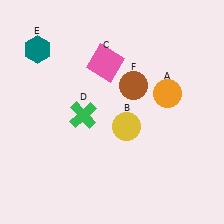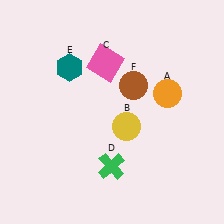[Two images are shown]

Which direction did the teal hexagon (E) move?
The teal hexagon (E) moved right.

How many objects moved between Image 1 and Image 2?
2 objects moved between the two images.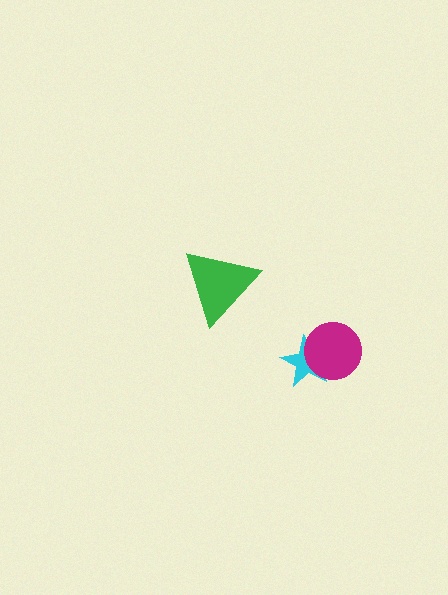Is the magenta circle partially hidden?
No, no other shape covers it.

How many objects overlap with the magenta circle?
1 object overlaps with the magenta circle.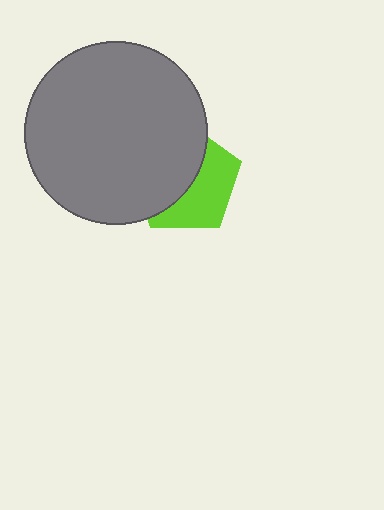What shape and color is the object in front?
The object in front is a gray circle.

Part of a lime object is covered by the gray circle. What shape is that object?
It is a pentagon.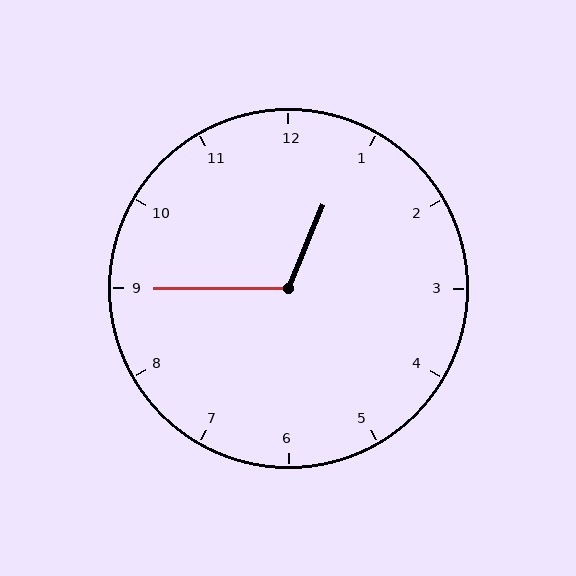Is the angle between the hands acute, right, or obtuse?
It is obtuse.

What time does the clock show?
12:45.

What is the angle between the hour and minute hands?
Approximately 112 degrees.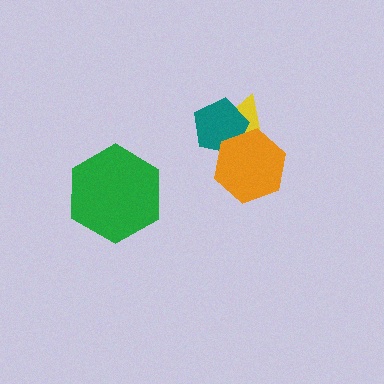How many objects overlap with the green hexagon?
0 objects overlap with the green hexagon.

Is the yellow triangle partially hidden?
Yes, it is partially covered by another shape.